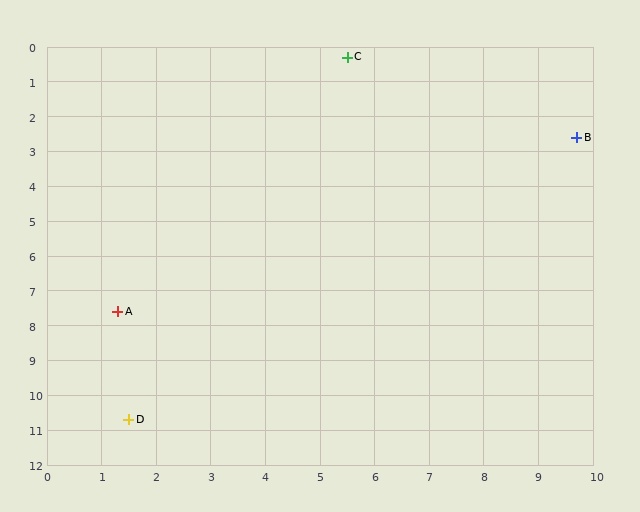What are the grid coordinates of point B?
Point B is at approximately (9.7, 2.6).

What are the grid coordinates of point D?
Point D is at approximately (1.5, 10.7).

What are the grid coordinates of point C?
Point C is at approximately (5.5, 0.3).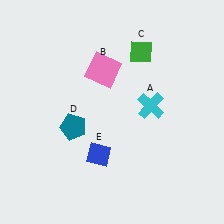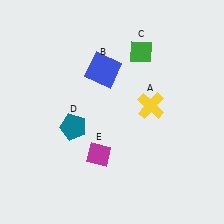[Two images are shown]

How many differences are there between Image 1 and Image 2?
There are 3 differences between the two images.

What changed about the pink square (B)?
In Image 1, B is pink. In Image 2, it changed to blue.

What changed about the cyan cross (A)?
In Image 1, A is cyan. In Image 2, it changed to yellow.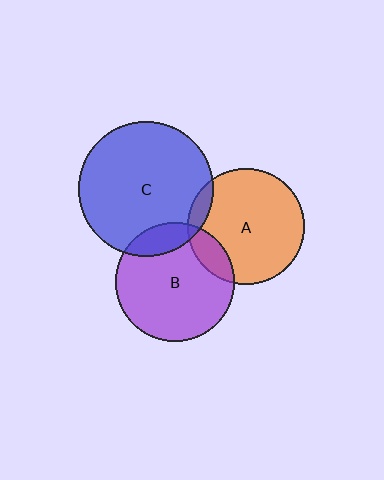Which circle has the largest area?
Circle C (blue).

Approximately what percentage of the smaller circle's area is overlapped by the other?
Approximately 15%.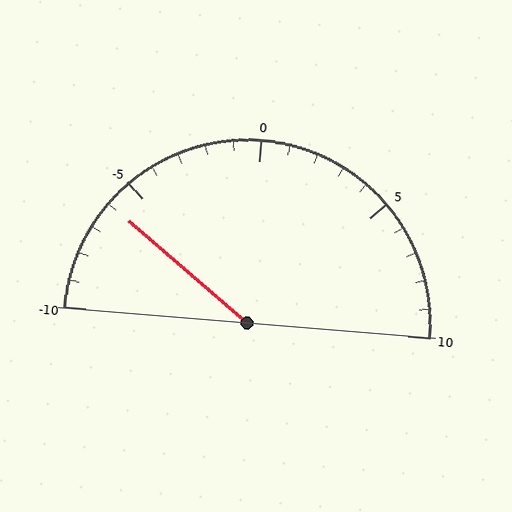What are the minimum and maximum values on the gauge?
The gauge ranges from -10 to 10.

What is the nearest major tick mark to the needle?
The nearest major tick mark is -5.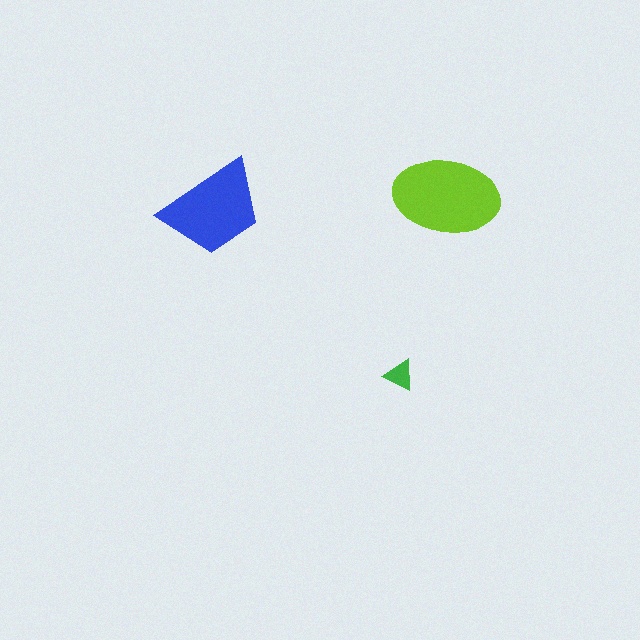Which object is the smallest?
The green triangle.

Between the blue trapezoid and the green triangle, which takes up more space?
The blue trapezoid.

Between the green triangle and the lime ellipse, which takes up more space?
The lime ellipse.